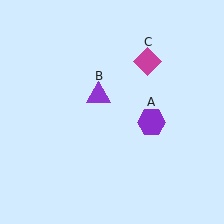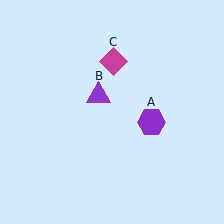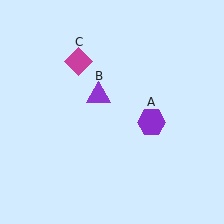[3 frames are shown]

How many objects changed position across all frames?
1 object changed position: magenta diamond (object C).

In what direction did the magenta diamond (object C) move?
The magenta diamond (object C) moved left.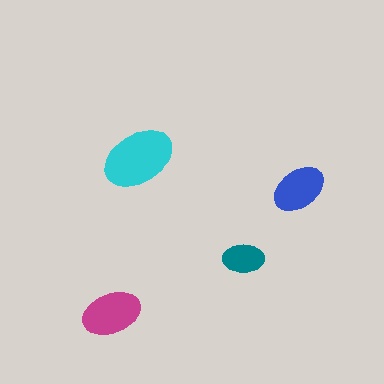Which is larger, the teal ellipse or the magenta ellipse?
The magenta one.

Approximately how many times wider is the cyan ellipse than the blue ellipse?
About 1.5 times wider.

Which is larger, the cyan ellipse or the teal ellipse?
The cyan one.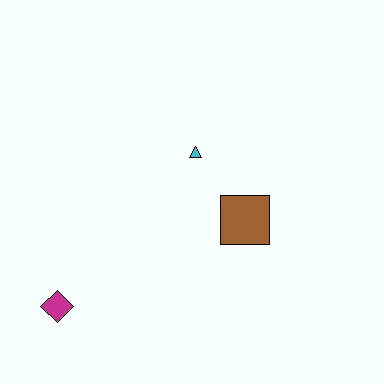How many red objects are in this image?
There are no red objects.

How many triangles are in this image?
There is 1 triangle.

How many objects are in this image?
There are 3 objects.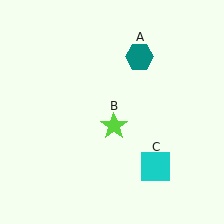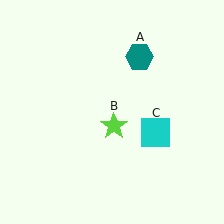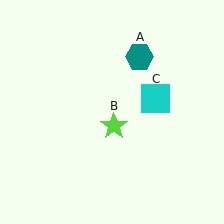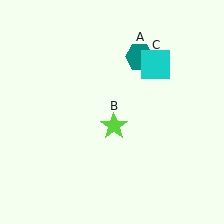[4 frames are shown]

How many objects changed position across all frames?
1 object changed position: cyan square (object C).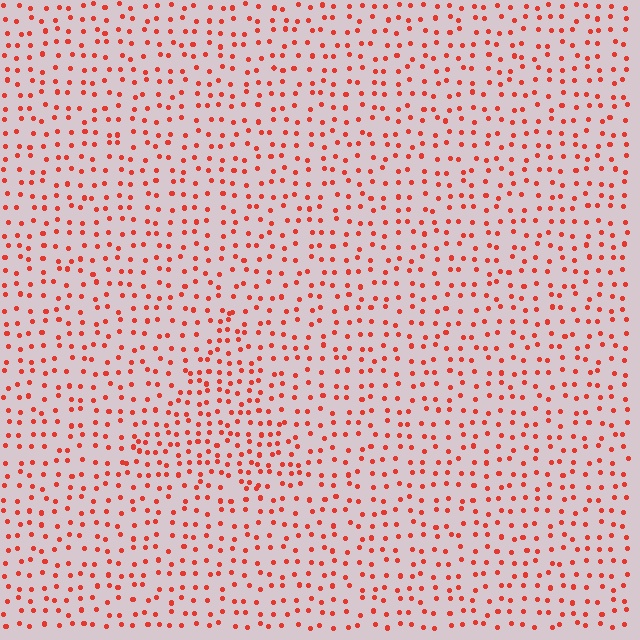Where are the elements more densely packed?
The elements are more densely packed inside the triangle boundary.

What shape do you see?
I see a triangle.